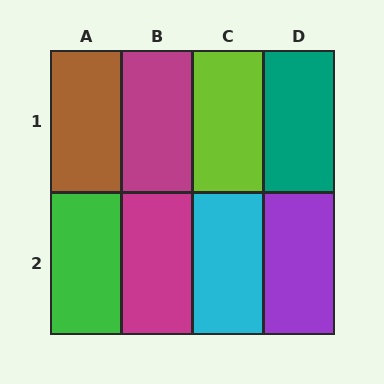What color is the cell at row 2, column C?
Cyan.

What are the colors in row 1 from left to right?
Brown, magenta, lime, teal.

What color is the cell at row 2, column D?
Purple.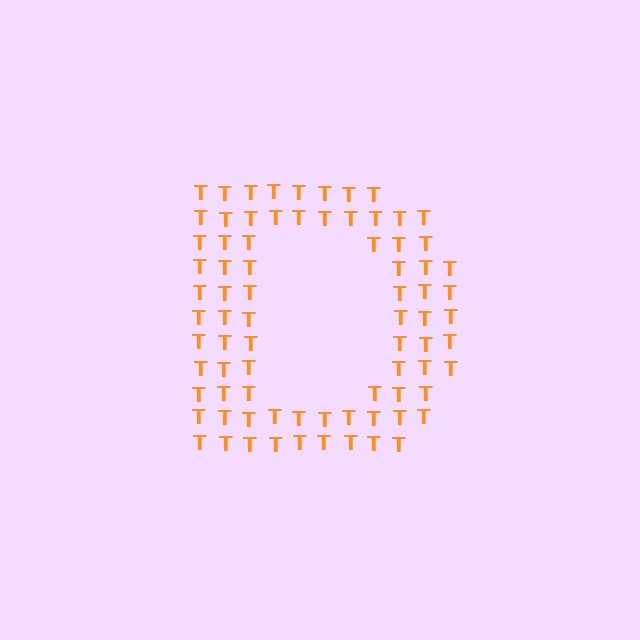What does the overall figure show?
The overall figure shows the letter D.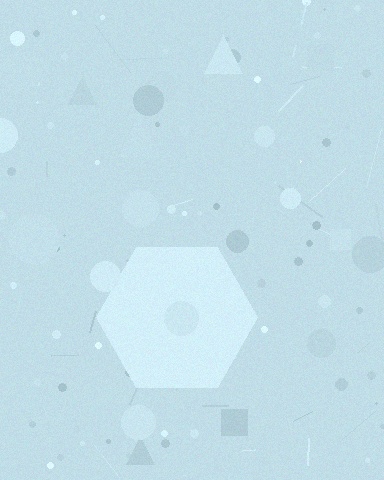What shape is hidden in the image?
A hexagon is hidden in the image.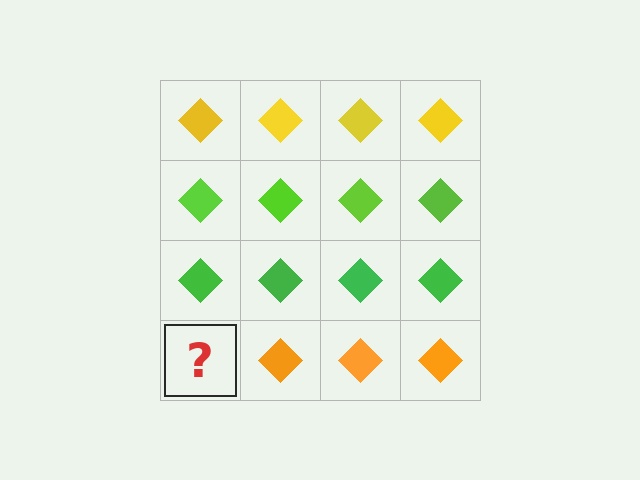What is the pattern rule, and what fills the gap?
The rule is that each row has a consistent color. The gap should be filled with an orange diamond.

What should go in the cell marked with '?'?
The missing cell should contain an orange diamond.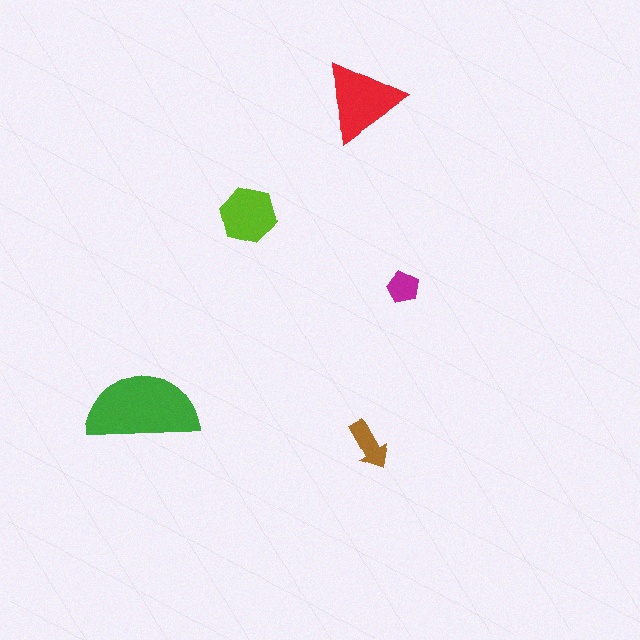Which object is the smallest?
The magenta pentagon.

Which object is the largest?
The green semicircle.